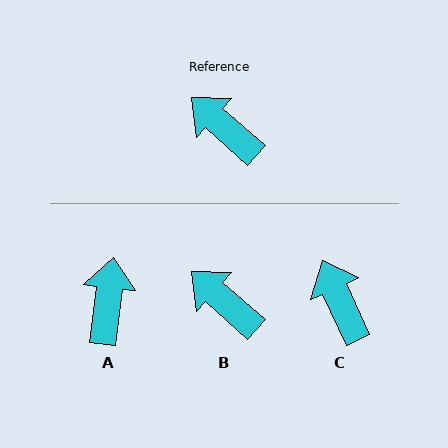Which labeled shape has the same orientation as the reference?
B.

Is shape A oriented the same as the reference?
No, it is off by about 55 degrees.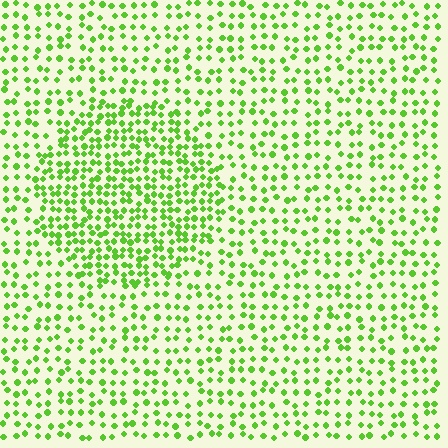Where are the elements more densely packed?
The elements are more densely packed inside the circle boundary.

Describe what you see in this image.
The image contains small lime elements arranged at two different densities. A circle-shaped region is visible where the elements are more densely packed than the surrounding area.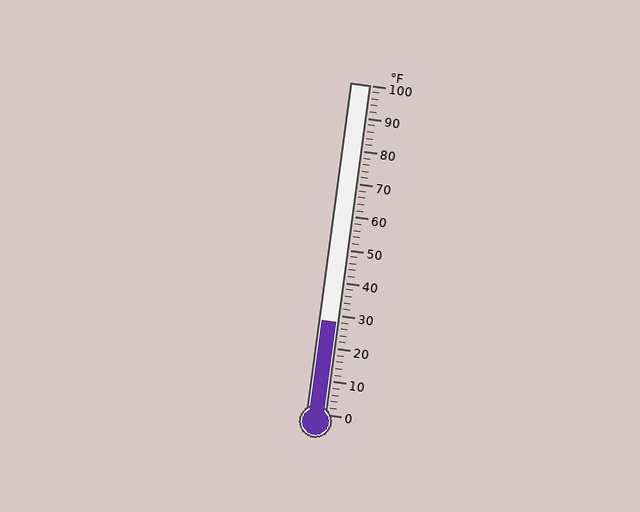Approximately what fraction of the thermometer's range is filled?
The thermometer is filled to approximately 30% of its range.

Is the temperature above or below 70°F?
The temperature is below 70°F.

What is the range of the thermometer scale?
The thermometer scale ranges from 0°F to 100°F.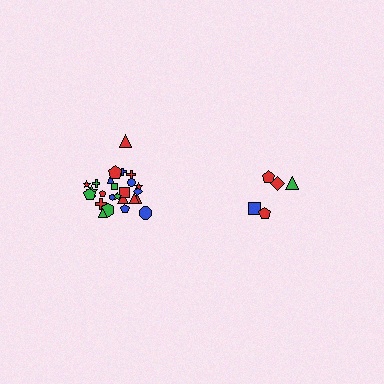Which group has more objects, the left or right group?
The left group.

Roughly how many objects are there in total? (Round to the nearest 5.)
Roughly 30 objects in total.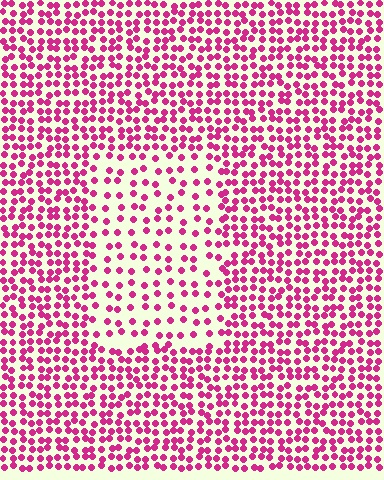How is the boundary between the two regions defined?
The boundary is defined by a change in element density (approximately 2.0x ratio). All elements are the same color, size, and shape.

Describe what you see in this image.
The image contains small magenta elements arranged at two different densities. A rectangle-shaped region is visible where the elements are less densely packed than the surrounding area.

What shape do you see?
I see a rectangle.